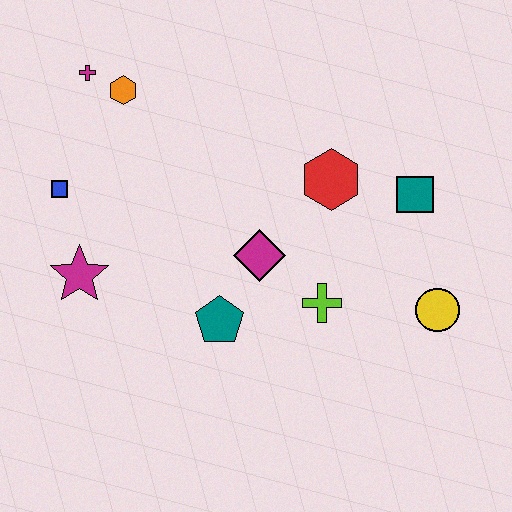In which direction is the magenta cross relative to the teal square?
The magenta cross is to the left of the teal square.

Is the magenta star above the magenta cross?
No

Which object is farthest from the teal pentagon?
The magenta cross is farthest from the teal pentagon.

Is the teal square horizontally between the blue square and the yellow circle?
Yes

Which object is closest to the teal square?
The red hexagon is closest to the teal square.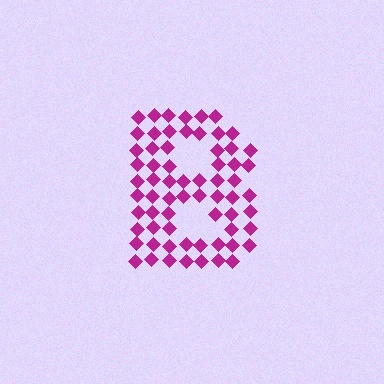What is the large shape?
The large shape is the letter B.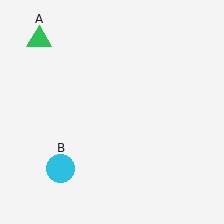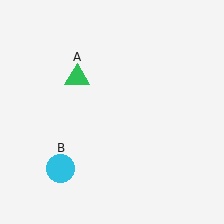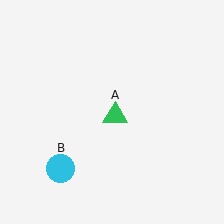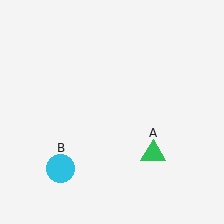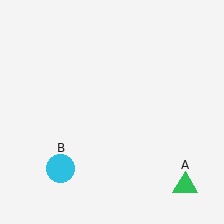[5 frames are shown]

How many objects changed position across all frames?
1 object changed position: green triangle (object A).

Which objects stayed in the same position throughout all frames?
Cyan circle (object B) remained stationary.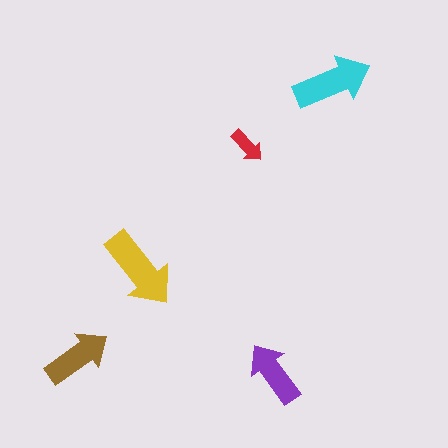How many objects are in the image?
There are 5 objects in the image.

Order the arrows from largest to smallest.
the yellow one, the cyan one, the brown one, the purple one, the red one.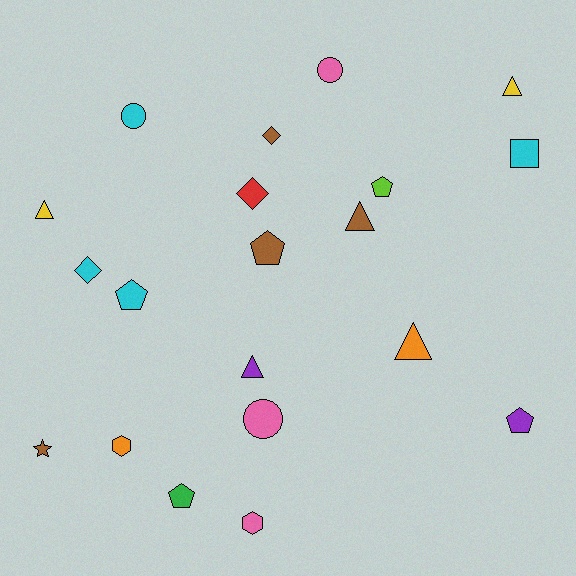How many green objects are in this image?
There is 1 green object.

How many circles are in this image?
There are 3 circles.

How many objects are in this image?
There are 20 objects.